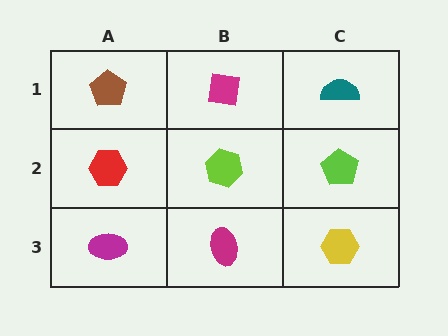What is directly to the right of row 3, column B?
A yellow hexagon.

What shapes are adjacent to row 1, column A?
A red hexagon (row 2, column A), a magenta square (row 1, column B).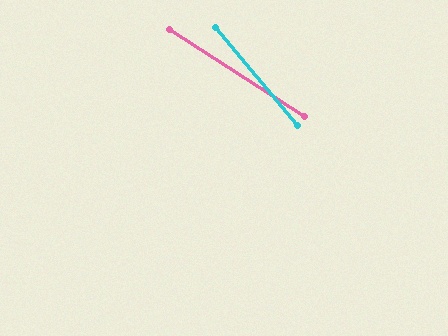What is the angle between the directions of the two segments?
Approximately 18 degrees.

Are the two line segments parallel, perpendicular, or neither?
Neither parallel nor perpendicular — they differ by about 18°.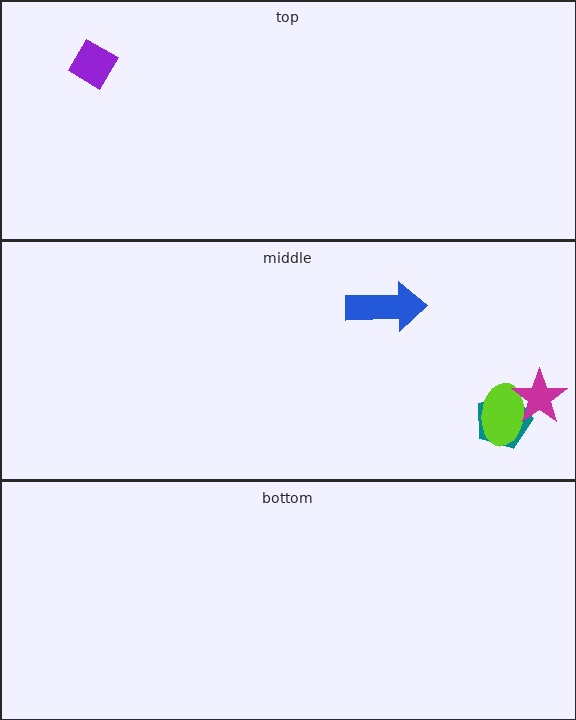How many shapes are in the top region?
1.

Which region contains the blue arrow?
The middle region.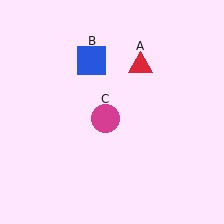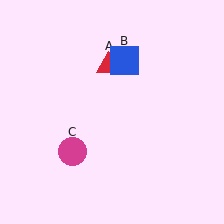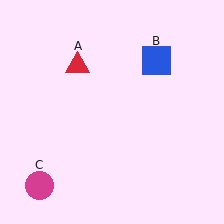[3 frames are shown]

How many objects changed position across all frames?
3 objects changed position: red triangle (object A), blue square (object B), magenta circle (object C).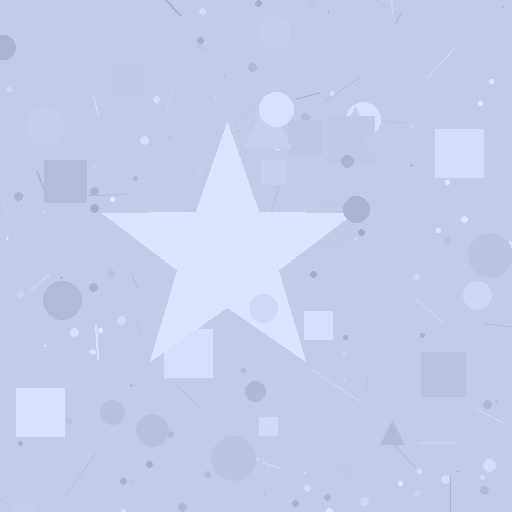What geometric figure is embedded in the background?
A star is embedded in the background.